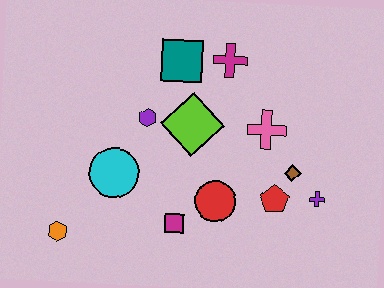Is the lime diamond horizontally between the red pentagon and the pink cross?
No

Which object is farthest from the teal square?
The orange hexagon is farthest from the teal square.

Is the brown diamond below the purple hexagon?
Yes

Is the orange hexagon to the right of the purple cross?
No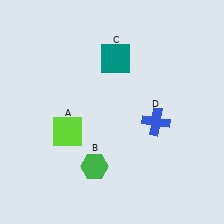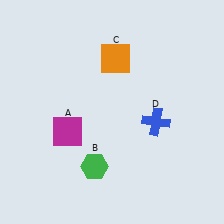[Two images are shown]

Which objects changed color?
A changed from lime to magenta. C changed from teal to orange.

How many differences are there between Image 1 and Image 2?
There are 2 differences between the two images.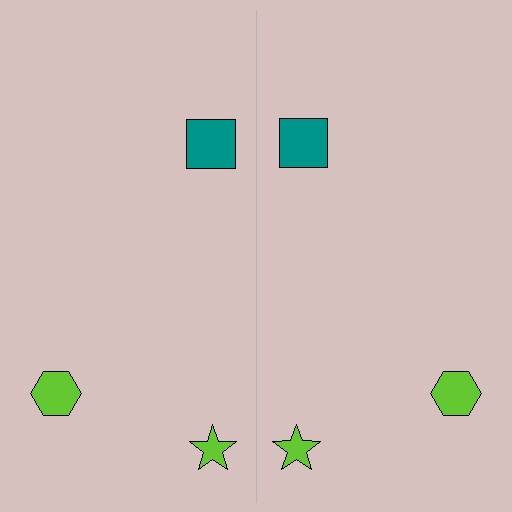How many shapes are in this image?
There are 6 shapes in this image.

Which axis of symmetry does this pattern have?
The pattern has a vertical axis of symmetry running through the center of the image.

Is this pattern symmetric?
Yes, this pattern has bilateral (reflection) symmetry.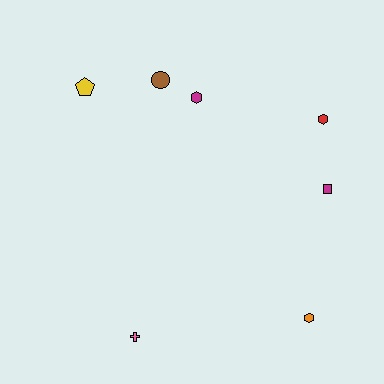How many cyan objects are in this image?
There are no cyan objects.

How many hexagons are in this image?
There are 3 hexagons.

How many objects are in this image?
There are 7 objects.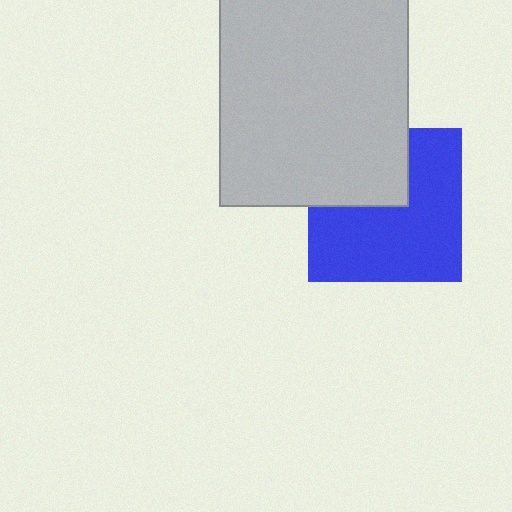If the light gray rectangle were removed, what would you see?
You would see the complete blue square.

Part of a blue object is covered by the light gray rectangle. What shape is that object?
It is a square.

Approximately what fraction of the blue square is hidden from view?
Roughly 34% of the blue square is hidden behind the light gray rectangle.